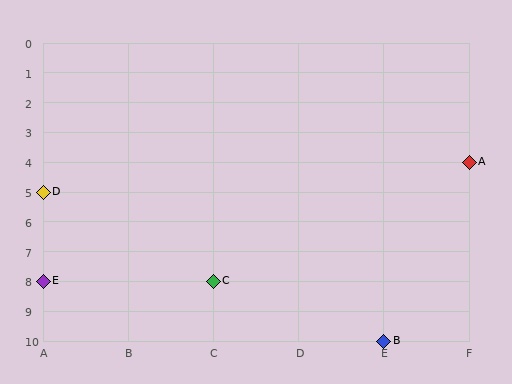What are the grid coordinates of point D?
Point D is at grid coordinates (A, 5).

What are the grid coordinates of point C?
Point C is at grid coordinates (C, 8).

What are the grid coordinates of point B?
Point B is at grid coordinates (E, 10).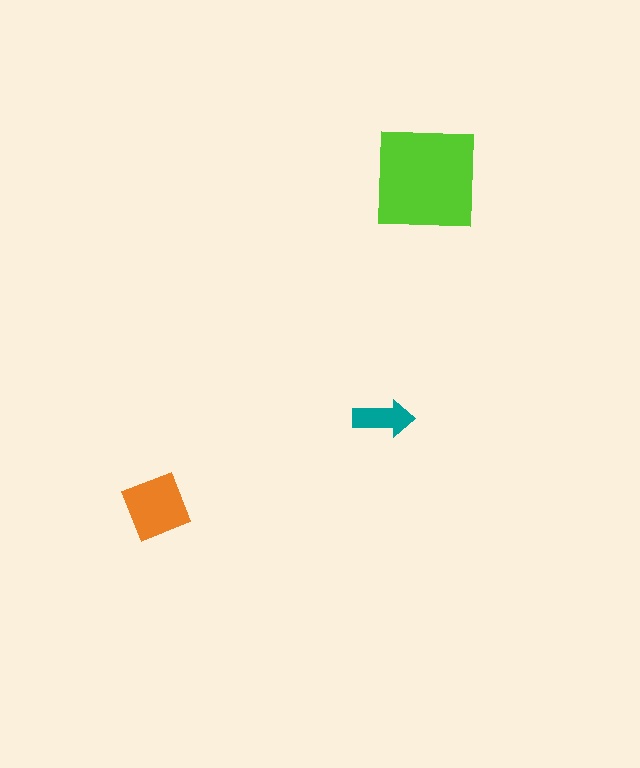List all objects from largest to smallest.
The lime square, the orange diamond, the teal arrow.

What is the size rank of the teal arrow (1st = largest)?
3rd.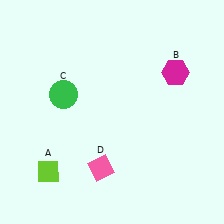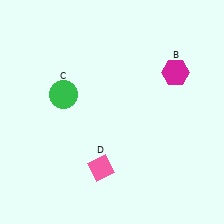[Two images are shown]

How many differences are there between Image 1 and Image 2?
There is 1 difference between the two images.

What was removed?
The lime diamond (A) was removed in Image 2.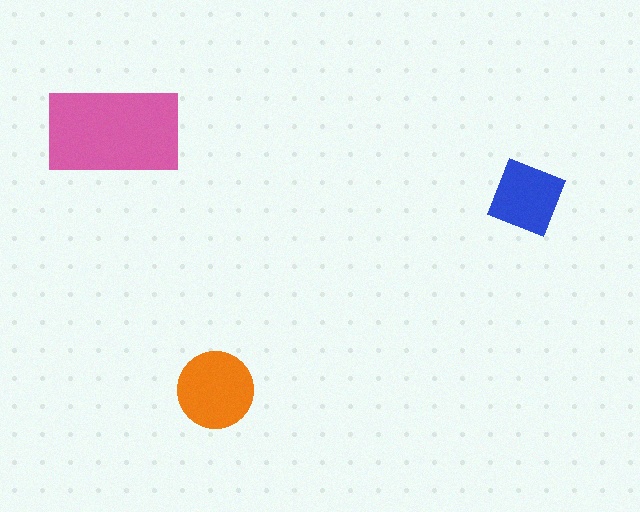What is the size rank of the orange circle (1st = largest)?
2nd.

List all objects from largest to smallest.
The pink rectangle, the orange circle, the blue diamond.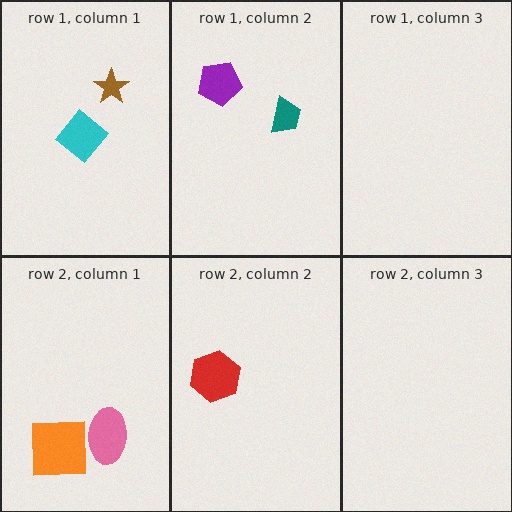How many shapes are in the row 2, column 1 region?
2.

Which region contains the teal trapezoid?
The row 1, column 2 region.